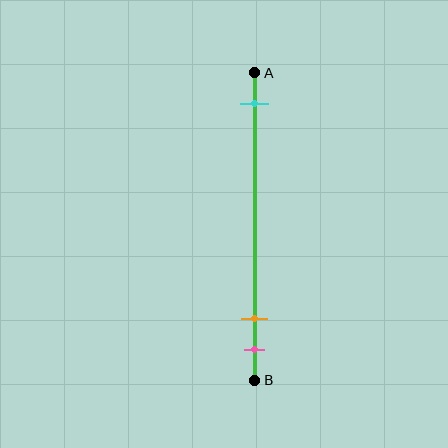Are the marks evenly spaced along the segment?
No, the marks are not evenly spaced.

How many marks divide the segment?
There are 3 marks dividing the segment.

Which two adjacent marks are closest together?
The orange and pink marks are the closest adjacent pair.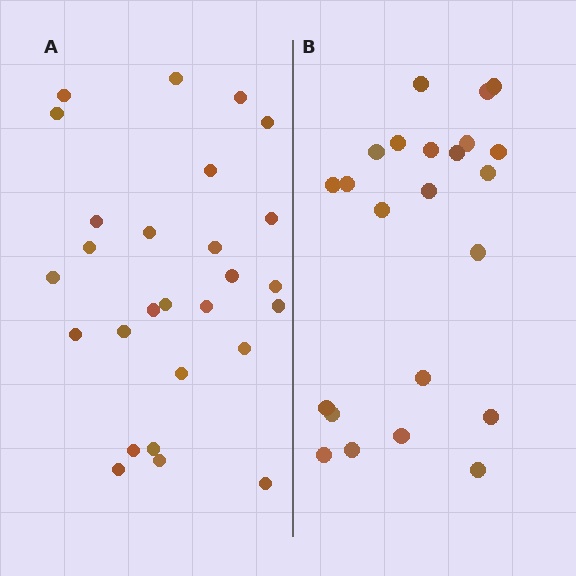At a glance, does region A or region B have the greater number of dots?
Region A (the left region) has more dots.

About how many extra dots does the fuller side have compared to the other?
Region A has about 4 more dots than region B.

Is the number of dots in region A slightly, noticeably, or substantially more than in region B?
Region A has only slightly more — the two regions are fairly close. The ratio is roughly 1.2 to 1.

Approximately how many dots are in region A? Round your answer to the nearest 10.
About 30 dots. (The exact count is 27, which rounds to 30.)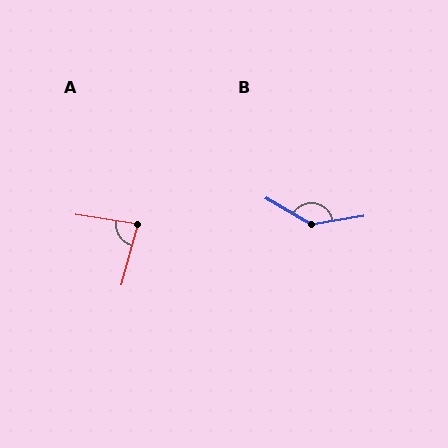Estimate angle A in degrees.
Approximately 84 degrees.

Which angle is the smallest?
A, at approximately 84 degrees.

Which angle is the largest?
B, at approximately 141 degrees.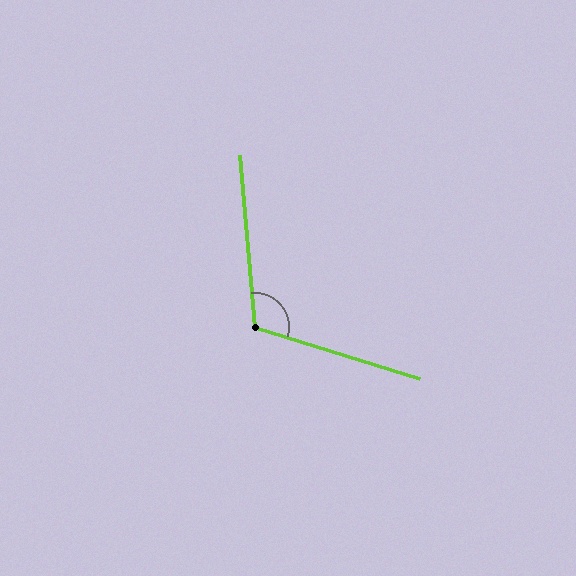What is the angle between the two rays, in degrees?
Approximately 112 degrees.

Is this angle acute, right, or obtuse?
It is obtuse.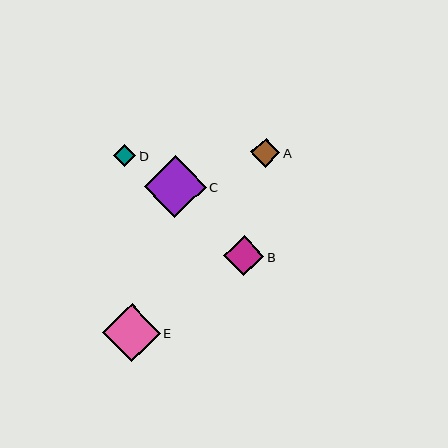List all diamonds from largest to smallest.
From largest to smallest: C, E, B, A, D.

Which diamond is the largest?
Diamond C is the largest with a size of approximately 62 pixels.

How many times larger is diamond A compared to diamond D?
Diamond A is approximately 1.3 times the size of diamond D.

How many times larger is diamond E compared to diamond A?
Diamond E is approximately 2.0 times the size of diamond A.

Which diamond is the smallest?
Diamond D is the smallest with a size of approximately 22 pixels.